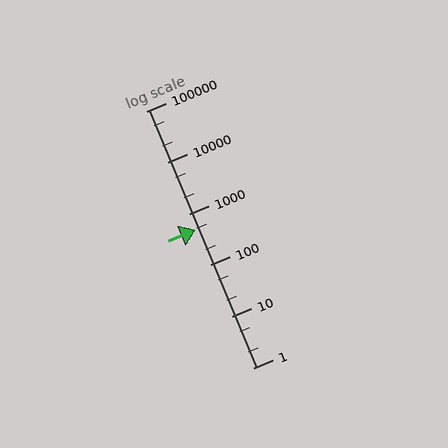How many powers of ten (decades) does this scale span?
The scale spans 5 decades, from 1 to 100000.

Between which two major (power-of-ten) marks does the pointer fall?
The pointer is between 100 and 1000.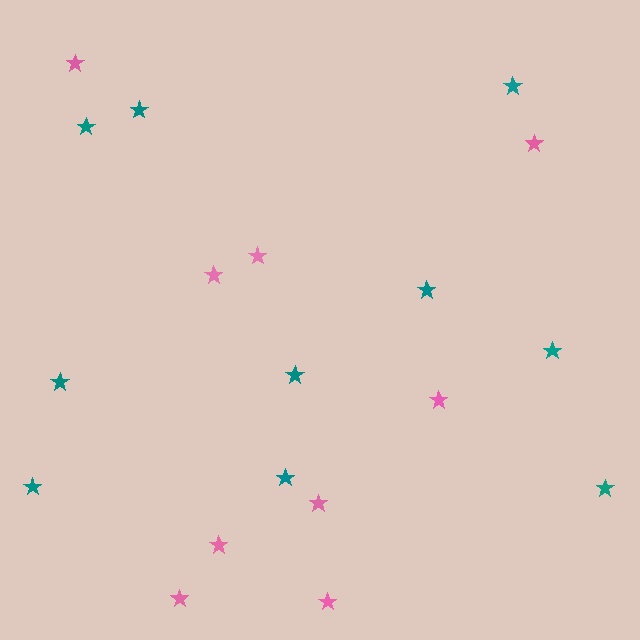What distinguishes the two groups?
There are 2 groups: one group of teal stars (10) and one group of pink stars (9).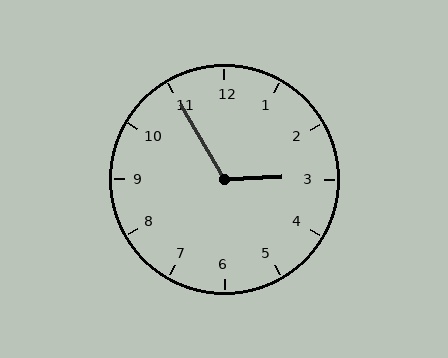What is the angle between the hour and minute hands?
Approximately 118 degrees.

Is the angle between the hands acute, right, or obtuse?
It is obtuse.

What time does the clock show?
2:55.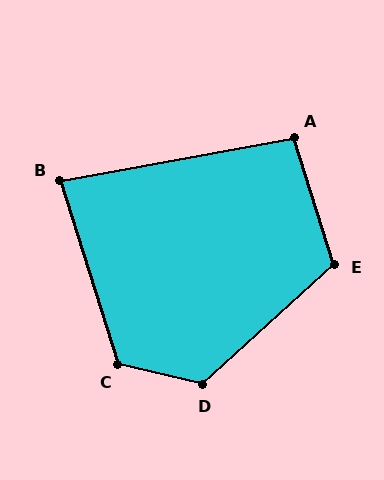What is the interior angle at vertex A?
Approximately 97 degrees (obtuse).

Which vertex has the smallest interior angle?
B, at approximately 83 degrees.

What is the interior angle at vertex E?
Approximately 115 degrees (obtuse).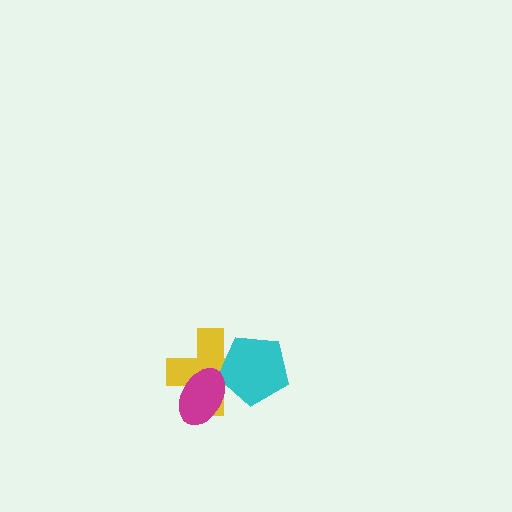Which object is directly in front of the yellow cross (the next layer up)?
The cyan pentagon is directly in front of the yellow cross.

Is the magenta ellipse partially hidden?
No, no other shape covers it.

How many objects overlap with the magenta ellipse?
2 objects overlap with the magenta ellipse.